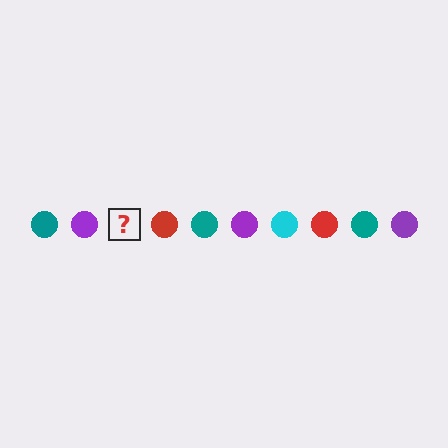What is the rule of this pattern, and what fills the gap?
The rule is that the pattern cycles through teal, purple, cyan, red circles. The gap should be filled with a cyan circle.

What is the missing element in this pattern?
The missing element is a cyan circle.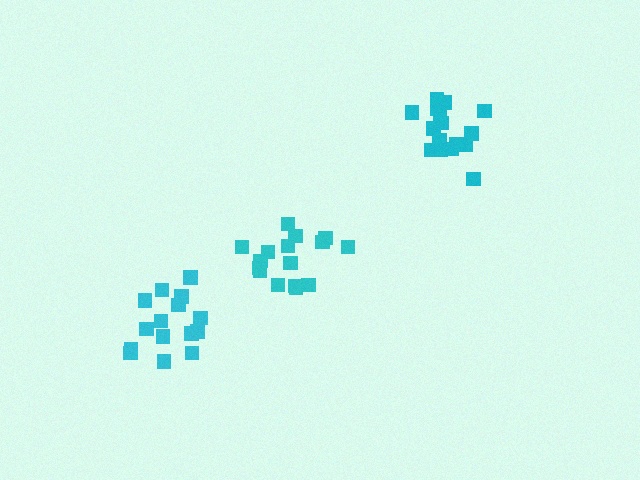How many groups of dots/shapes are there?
There are 3 groups.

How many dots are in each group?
Group 1: 16 dots, Group 2: 15 dots, Group 3: 16 dots (47 total).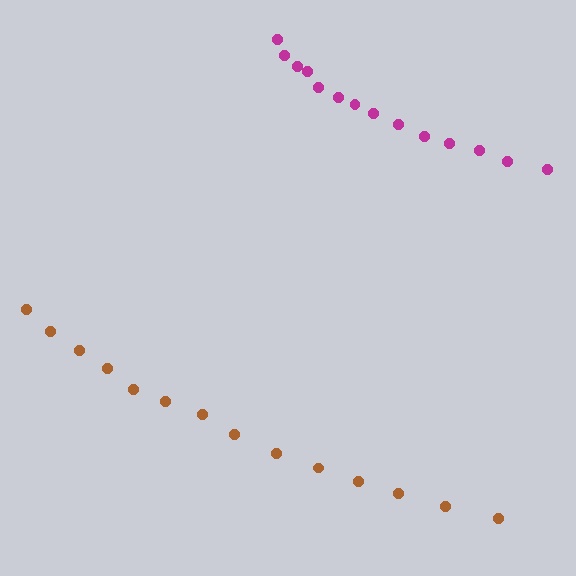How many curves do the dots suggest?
There are 2 distinct paths.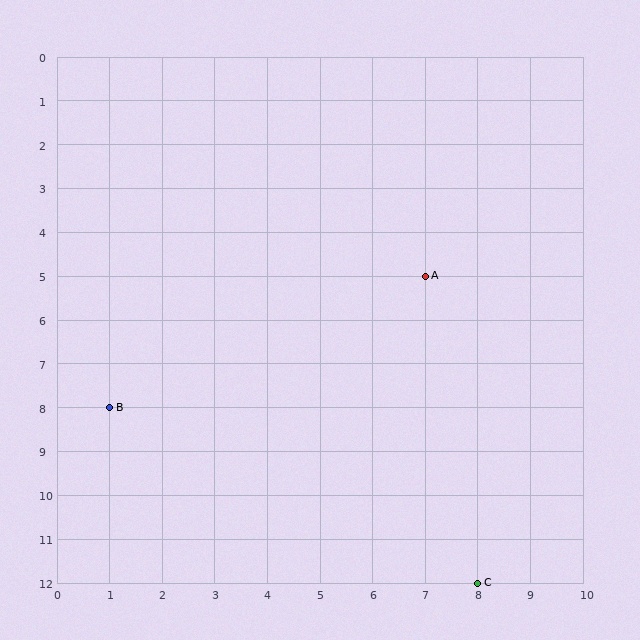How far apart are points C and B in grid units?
Points C and B are 7 columns and 4 rows apart (about 8.1 grid units diagonally).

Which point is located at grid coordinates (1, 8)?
Point B is at (1, 8).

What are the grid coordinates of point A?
Point A is at grid coordinates (7, 5).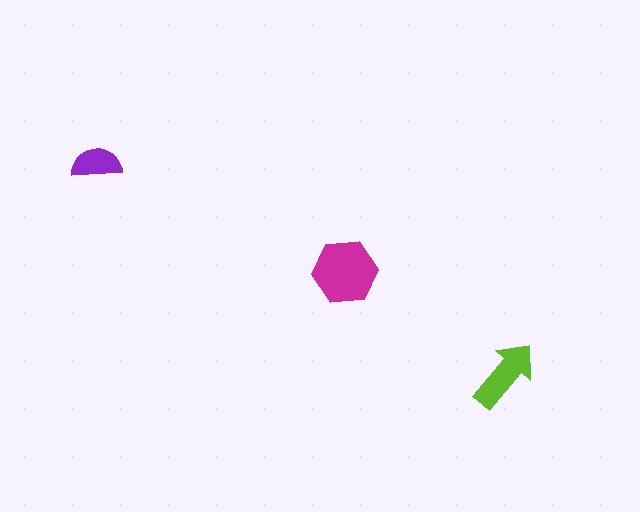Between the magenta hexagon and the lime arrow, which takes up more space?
The magenta hexagon.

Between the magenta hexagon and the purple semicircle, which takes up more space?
The magenta hexagon.